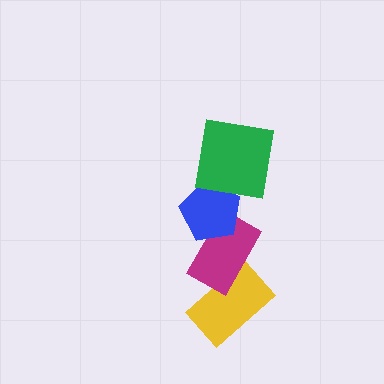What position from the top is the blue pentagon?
The blue pentagon is 2nd from the top.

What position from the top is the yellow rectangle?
The yellow rectangle is 4th from the top.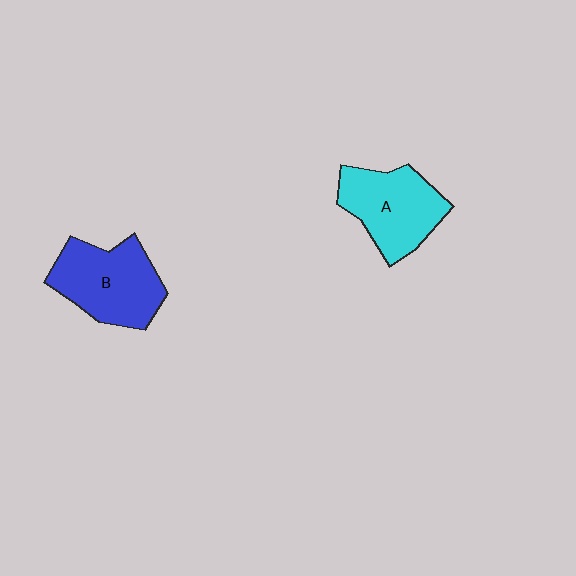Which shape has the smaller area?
Shape A (cyan).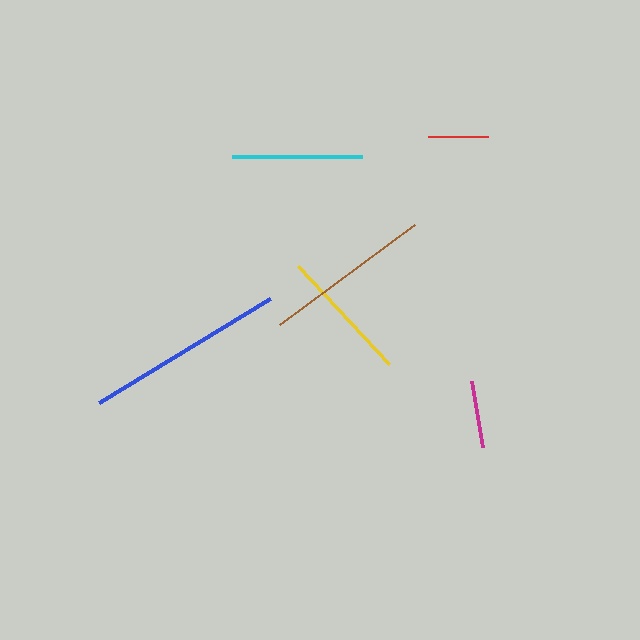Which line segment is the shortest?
The red line is the shortest at approximately 61 pixels.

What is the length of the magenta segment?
The magenta segment is approximately 67 pixels long.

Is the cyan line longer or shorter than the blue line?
The blue line is longer than the cyan line.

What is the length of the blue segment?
The blue segment is approximately 200 pixels long.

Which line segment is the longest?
The blue line is the longest at approximately 200 pixels.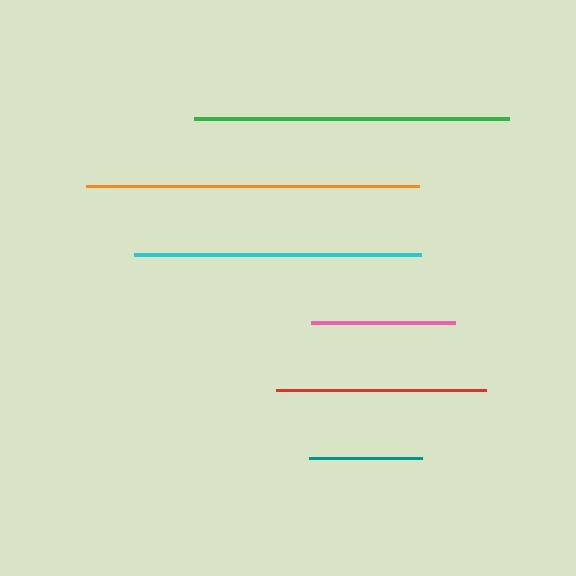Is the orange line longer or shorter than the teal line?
The orange line is longer than the teal line.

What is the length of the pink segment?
The pink segment is approximately 145 pixels long.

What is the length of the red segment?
The red segment is approximately 210 pixels long.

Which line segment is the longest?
The orange line is the longest at approximately 333 pixels.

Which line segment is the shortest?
The teal line is the shortest at approximately 114 pixels.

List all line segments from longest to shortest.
From longest to shortest: orange, green, cyan, red, pink, teal.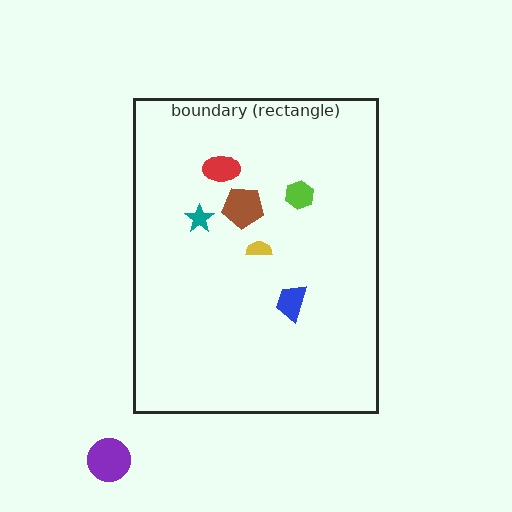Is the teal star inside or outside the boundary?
Inside.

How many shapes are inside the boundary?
6 inside, 1 outside.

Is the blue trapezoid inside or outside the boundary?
Inside.